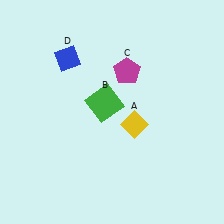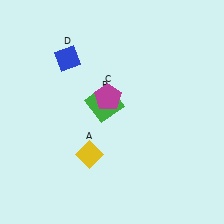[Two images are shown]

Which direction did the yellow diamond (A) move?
The yellow diamond (A) moved left.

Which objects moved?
The objects that moved are: the yellow diamond (A), the magenta pentagon (C).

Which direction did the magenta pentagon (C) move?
The magenta pentagon (C) moved down.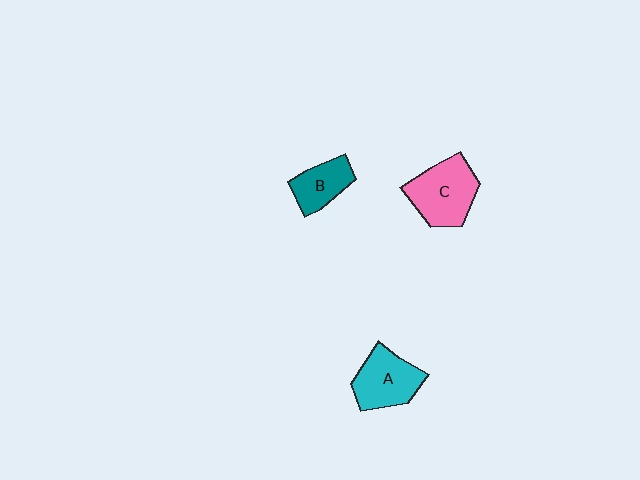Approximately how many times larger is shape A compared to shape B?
Approximately 1.4 times.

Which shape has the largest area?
Shape C (pink).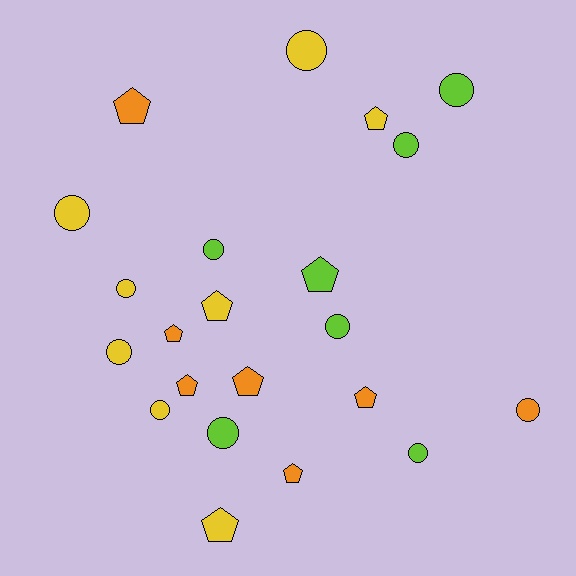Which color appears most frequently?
Yellow, with 8 objects.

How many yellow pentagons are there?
There are 3 yellow pentagons.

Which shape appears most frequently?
Circle, with 12 objects.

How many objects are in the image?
There are 22 objects.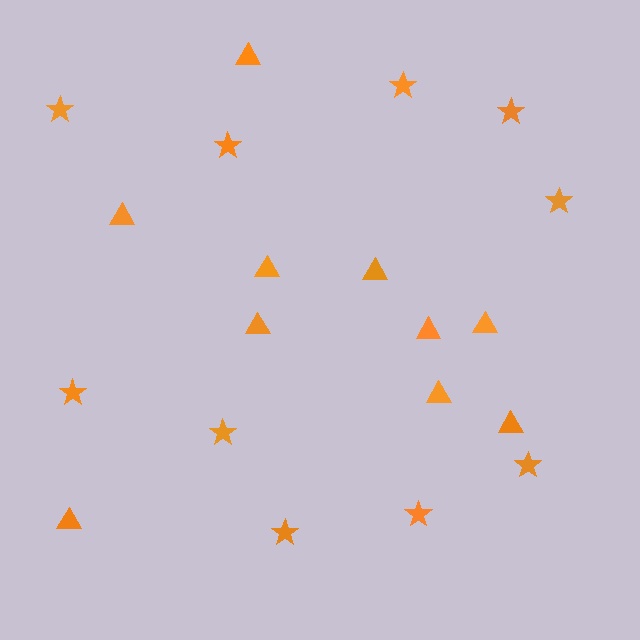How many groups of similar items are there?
There are 2 groups: one group of triangles (10) and one group of stars (10).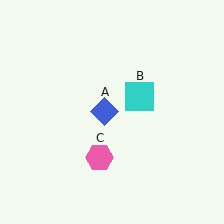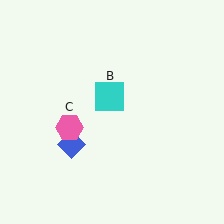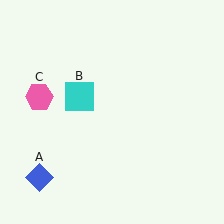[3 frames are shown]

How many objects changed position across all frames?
3 objects changed position: blue diamond (object A), cyan square (object B), pink hexagon (object C).